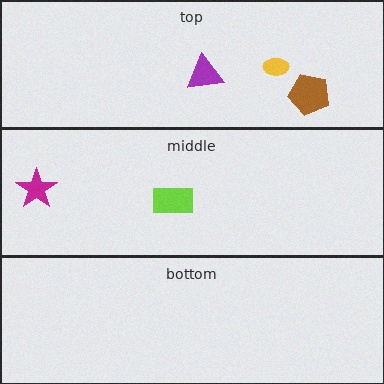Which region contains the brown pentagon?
The top region.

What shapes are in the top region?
The purple triangle, the brown pentagon, the yellow ellipse.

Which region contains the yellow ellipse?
The top region.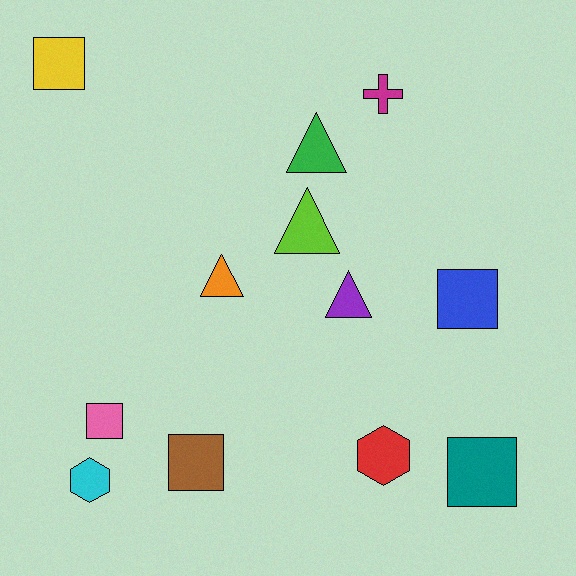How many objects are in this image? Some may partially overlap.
There are 12 objects.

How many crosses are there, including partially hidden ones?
There is 1 cross.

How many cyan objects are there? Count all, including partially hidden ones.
There is 1 cyan object.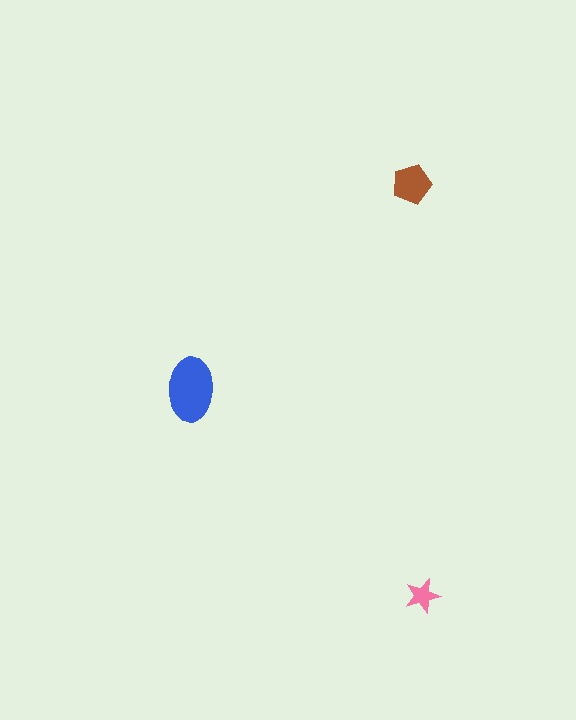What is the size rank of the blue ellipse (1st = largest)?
1st.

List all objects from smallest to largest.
The pink star, the brown pentagon, the blue ellipse.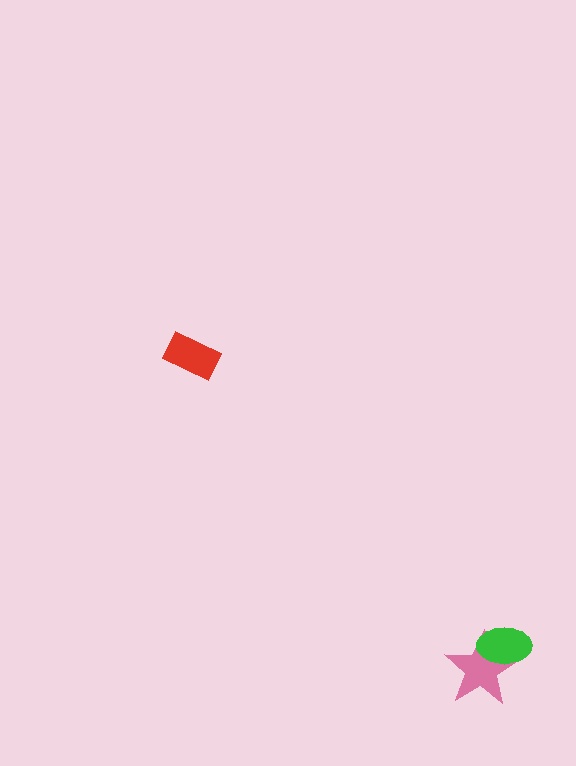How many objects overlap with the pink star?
1 object overlaps with the pink star.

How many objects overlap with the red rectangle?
0 objects overlap with the red rectangle.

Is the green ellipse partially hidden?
No, no other shape covers it.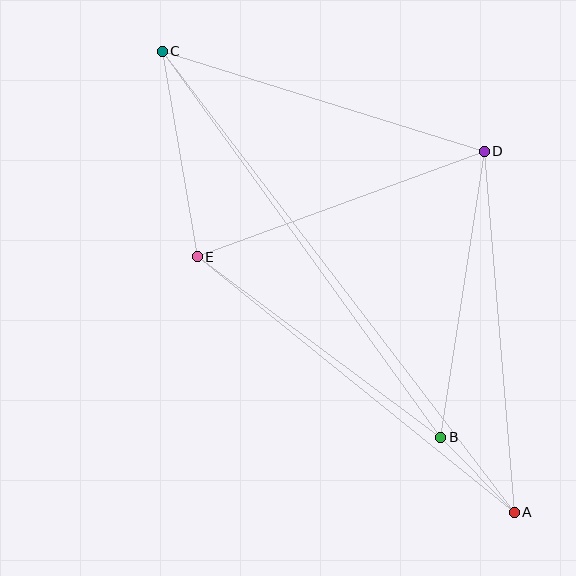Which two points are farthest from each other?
Points A and C are farthest from each other.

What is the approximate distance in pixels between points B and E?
The distance between B and E is approximately 303 pixels.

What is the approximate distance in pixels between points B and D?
The distance between B and D is approximately 289 pixels.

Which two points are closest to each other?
Points A and B are closest to each other.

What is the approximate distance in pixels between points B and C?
The distance between B and C is approximately 476 pixels.